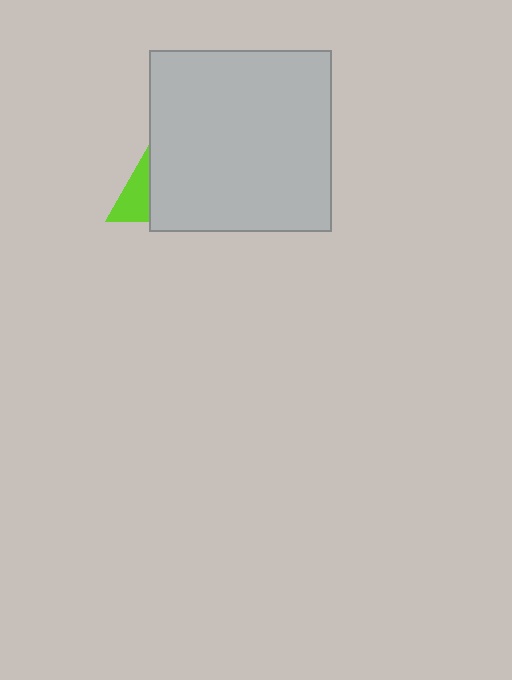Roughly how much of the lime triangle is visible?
A small part of it is visible (roughly 31%).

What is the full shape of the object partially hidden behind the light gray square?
The partially hidden object is a lime triangle.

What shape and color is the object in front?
The object in front is a light gray square.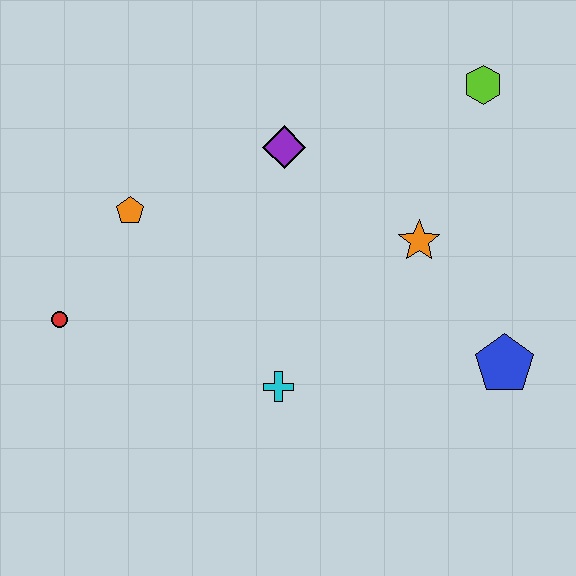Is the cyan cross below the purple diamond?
Yes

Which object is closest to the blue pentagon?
The orange star is closest to the blue pentagon.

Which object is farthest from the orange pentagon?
The blue pentagon is farthest from the orange pentagon.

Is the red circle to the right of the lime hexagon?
No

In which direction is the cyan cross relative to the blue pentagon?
The cyan cross is to the left of the blue pentagon.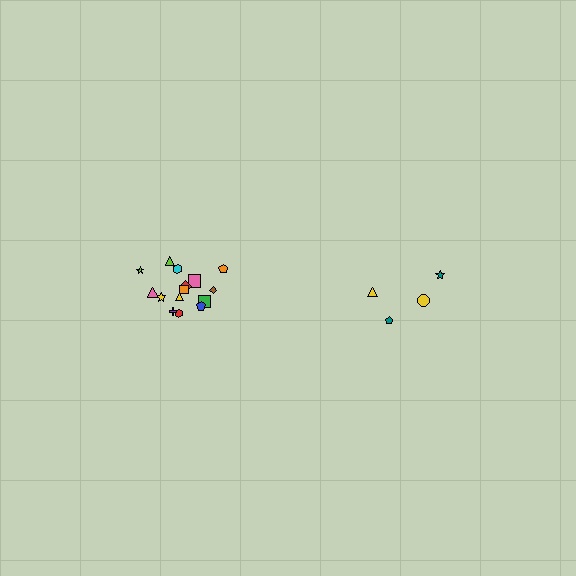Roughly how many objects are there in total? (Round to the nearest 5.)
Roughly 20 objects in total.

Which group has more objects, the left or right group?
The left group.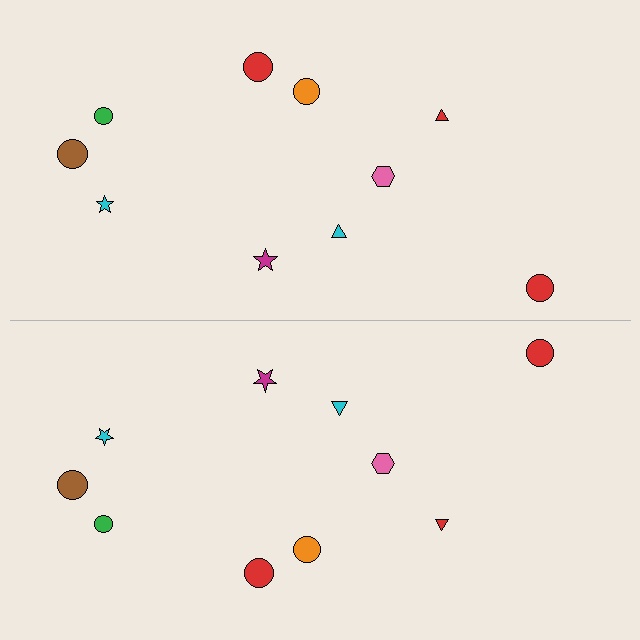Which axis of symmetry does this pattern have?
The pattern has a horizontal axis of symmetry running through the center of the image.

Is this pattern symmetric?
Yes, this pattern has bilateral (reflection) symmetry.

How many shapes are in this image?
There are 20 shapes in this image.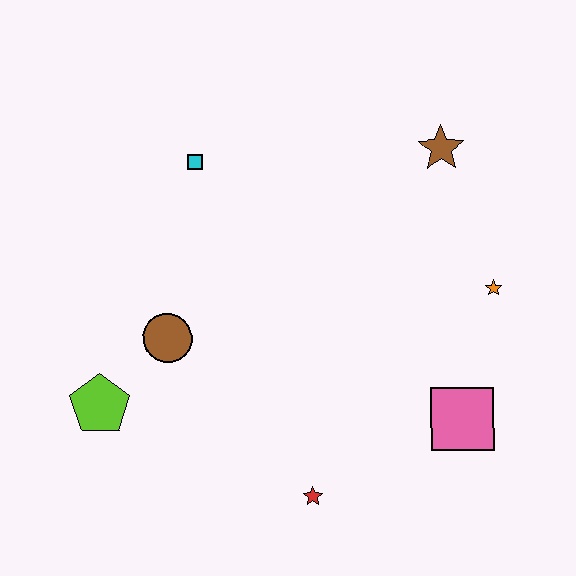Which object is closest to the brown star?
The orange star is closest to the brown star.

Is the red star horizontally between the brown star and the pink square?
No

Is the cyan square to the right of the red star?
No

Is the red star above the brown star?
No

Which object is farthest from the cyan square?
The pink square is farthest from the cyan square.